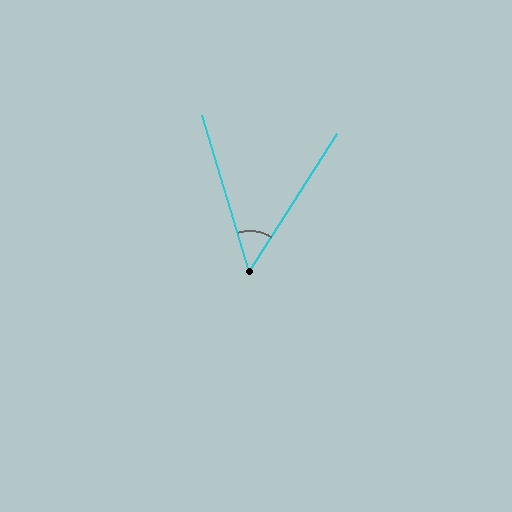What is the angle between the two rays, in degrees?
Approximately 49 degrees.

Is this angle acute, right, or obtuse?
It is acute.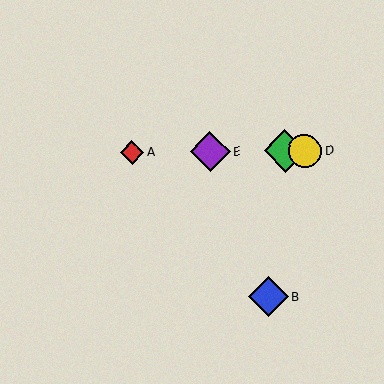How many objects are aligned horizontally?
4 objects (A, C, D, E) are aligned horizontally.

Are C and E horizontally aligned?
Yes, both are at y≈151.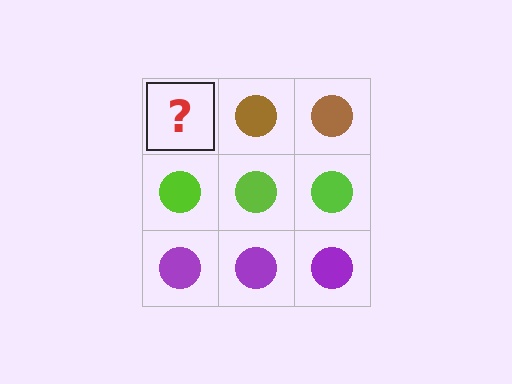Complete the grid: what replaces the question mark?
The question mark should be replaced with a brown circle.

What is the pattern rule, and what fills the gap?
The rule is that each row has a consistent color. The gap should be filled with a brown circle.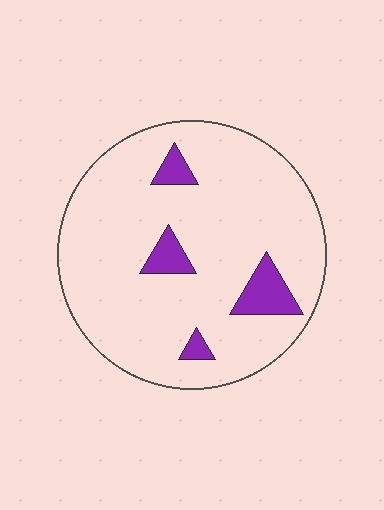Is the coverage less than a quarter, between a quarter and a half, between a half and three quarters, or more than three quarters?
Less than a quarter.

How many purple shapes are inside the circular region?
4.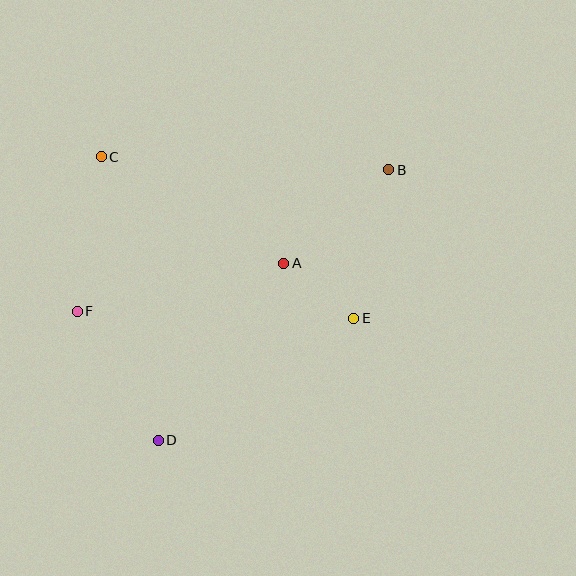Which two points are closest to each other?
Points A and E are closest to each other.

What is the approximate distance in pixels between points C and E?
The distance between C and E is approximately 300 pixels.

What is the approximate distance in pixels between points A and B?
The distance between A and B is approximately 141 pixels.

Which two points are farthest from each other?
Points B and D are farthest from each other.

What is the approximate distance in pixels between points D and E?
The distance between D and E is approximately 230 pixels.